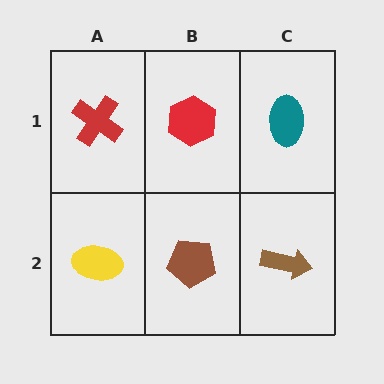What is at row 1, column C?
A teal ellipse.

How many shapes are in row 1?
3 shapes.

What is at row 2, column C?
A brown arrow.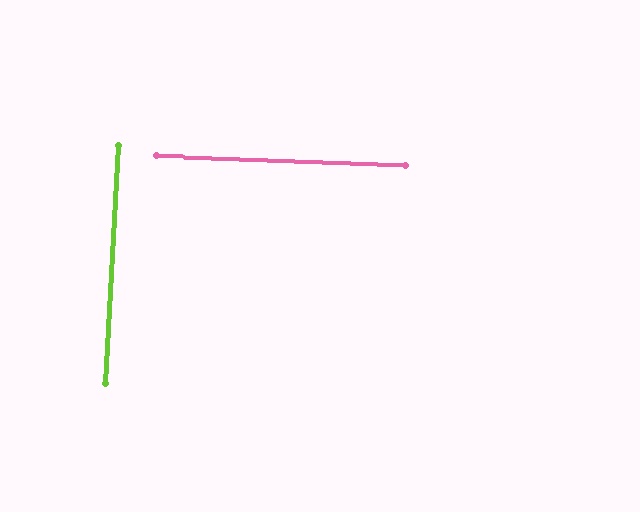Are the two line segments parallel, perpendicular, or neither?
Perpendicular — they meet at approximately 89°.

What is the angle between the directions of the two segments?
Approximately 89 degrees.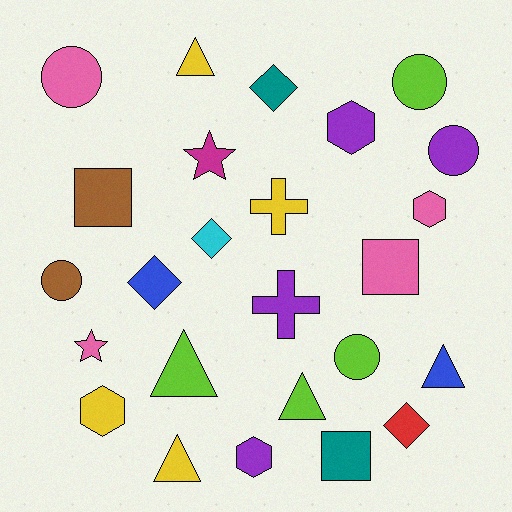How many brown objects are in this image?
There are 2 brown objects.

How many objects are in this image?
There are 25 objects.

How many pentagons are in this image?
There are no pentagons.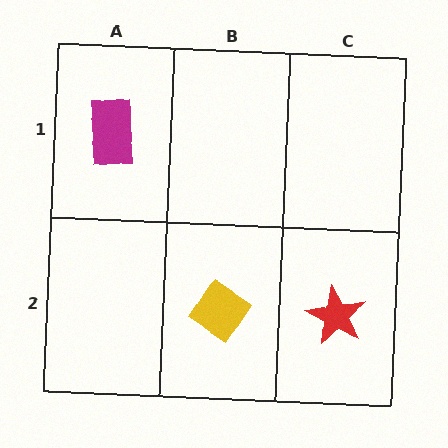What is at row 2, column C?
A red star.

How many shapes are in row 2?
2 shapes.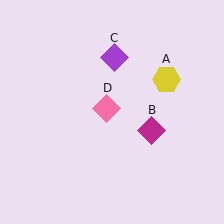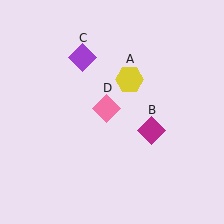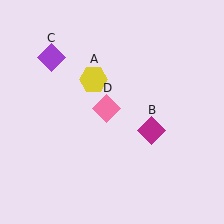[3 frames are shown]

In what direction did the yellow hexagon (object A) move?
The yellow hexagon (object A) moved left.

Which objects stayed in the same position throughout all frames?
Magenta diamond (object B) and pink diamond (object D) remained stationary.